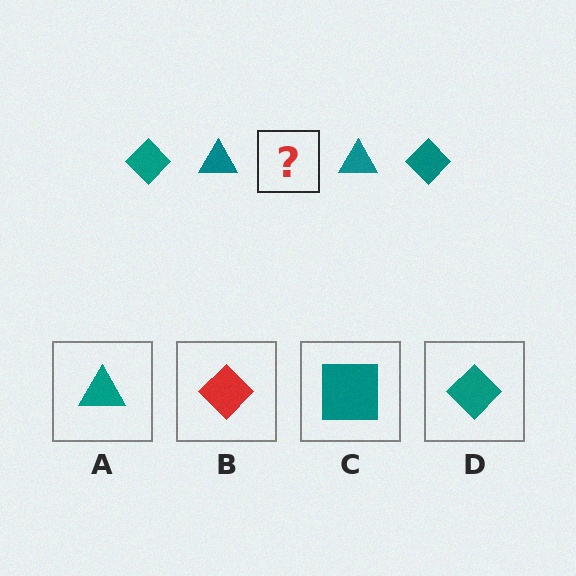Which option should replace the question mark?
Option D.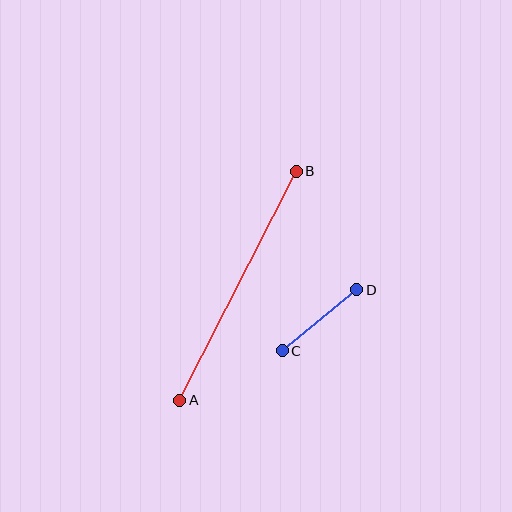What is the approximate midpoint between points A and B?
The midpoint is at approximately (238, 286) pixels.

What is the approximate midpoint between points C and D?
The midpoint is at approximately (319, 320) pixels.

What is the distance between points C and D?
The distance is approximately 96 pixels.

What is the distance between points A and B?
The distance is approximately 257 pixels.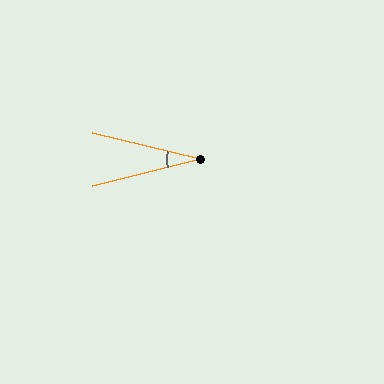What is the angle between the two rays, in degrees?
Approximately 28 degrees.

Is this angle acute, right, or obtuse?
It is acute.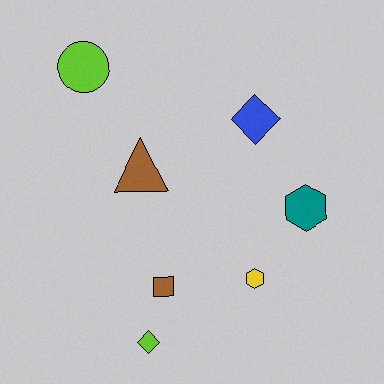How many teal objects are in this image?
There is 1 teal object.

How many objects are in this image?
There are 7 objects.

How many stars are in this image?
There are no stars.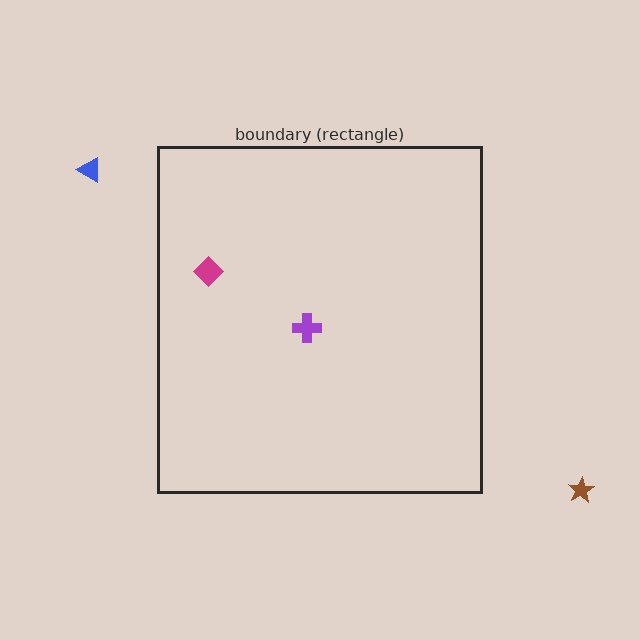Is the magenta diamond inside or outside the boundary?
Inside.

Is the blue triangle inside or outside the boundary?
Outside.